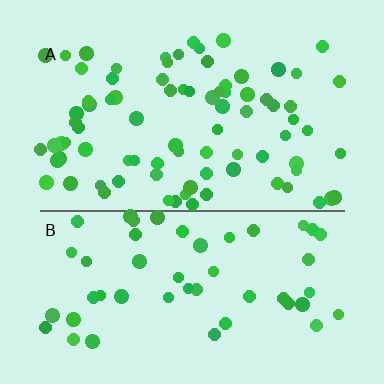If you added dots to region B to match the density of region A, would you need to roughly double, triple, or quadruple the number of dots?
Approximately double.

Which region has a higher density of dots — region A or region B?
A (the top).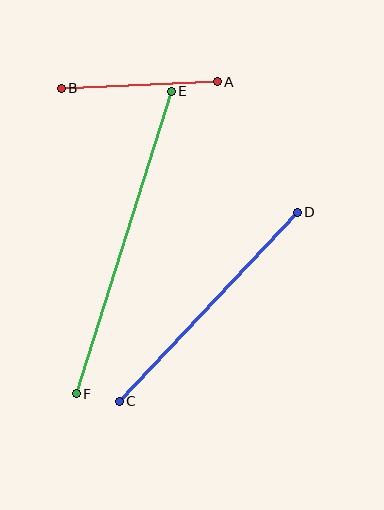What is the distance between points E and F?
The distance is approximately 317 pixels.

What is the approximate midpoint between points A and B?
The midpoint is at approximately (139, 85) pixels.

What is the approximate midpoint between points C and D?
The midpoint is at approximately (208, 307) pixels.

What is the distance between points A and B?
The distance is approximately 156 pixels.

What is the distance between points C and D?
The distance is approximately 260 pixels.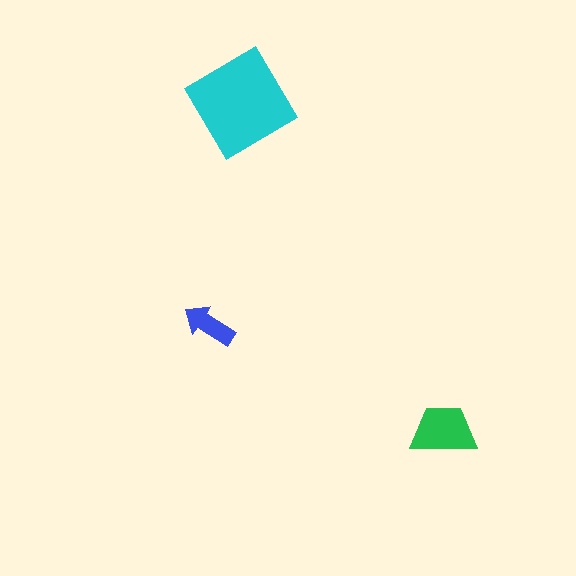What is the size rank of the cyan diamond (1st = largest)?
1st.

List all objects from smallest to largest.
The blue arrow, the green trapezoid, the cyan diamond.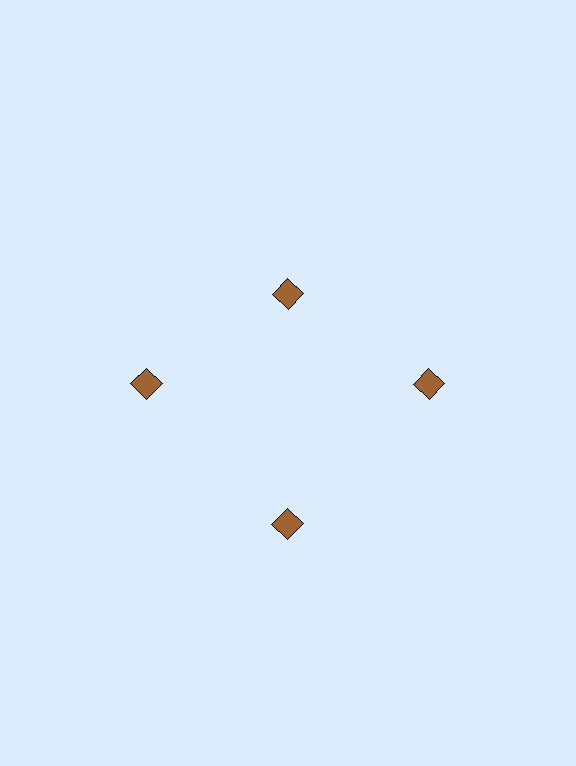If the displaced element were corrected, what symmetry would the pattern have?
It would have 4-fold rotational symmetry — the pattern would map onto itself every 90 degrees.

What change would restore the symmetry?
The symmetry would be restored by moving it outward, back onto the ring so that all 4 diamonds sit at equal angles and equal distance from the center.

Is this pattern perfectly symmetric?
No. The 4 brown diamonds are arranged in a ring, but one element near the 12 o'clock position is pulled inward toward the center, breaking the 4-fold rotational symmetry.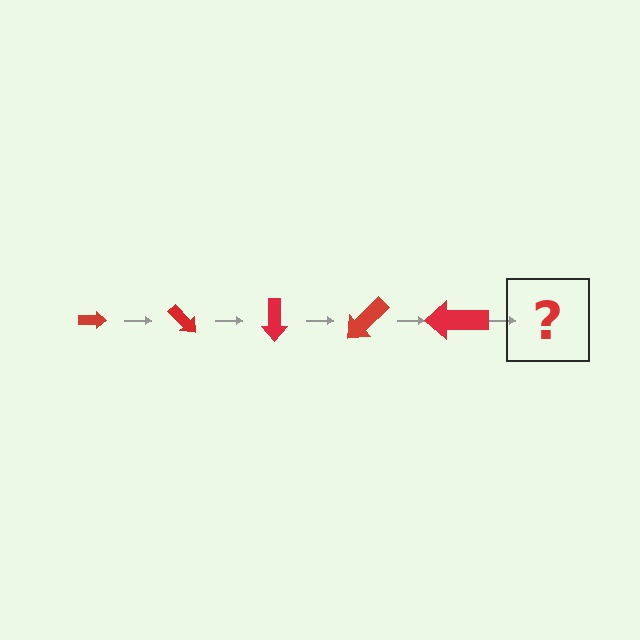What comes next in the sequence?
The next element should be an arrow, larger than the previous one and rotated 225 degrees from the start.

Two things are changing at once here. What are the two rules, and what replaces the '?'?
The two rules are that the arrow grows larger each step and it rotates 45 degrees each step. The '?' should be an arrow, larger than the previous one and rotated 225 degrees from the start.